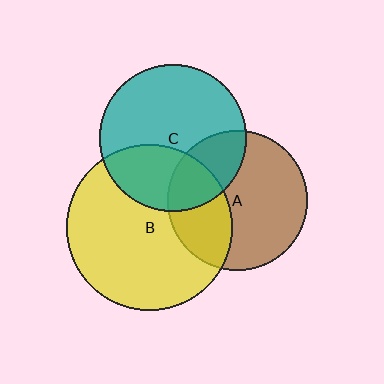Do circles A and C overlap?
Yes.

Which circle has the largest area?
Circle B (yellow).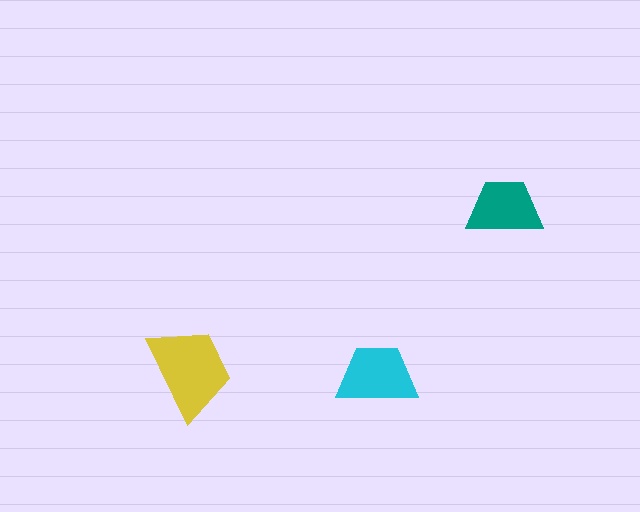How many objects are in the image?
There are 3 objects in the image.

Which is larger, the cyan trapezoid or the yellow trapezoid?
The yellow one.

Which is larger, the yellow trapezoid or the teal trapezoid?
The yellow one.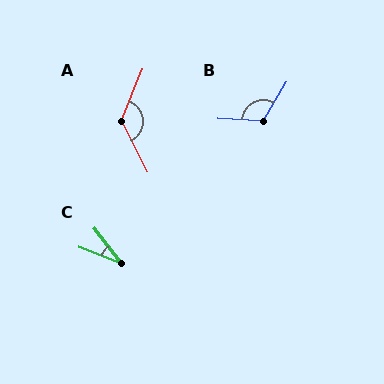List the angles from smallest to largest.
C (31°), B (117°), A (131°).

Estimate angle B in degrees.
Approximately 117 degrees.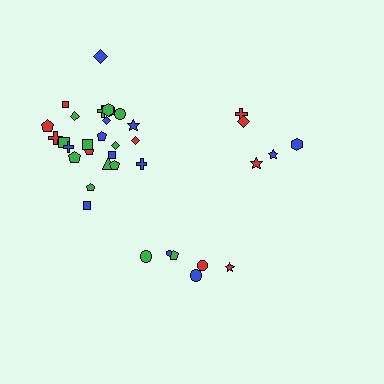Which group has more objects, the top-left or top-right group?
The top-left group.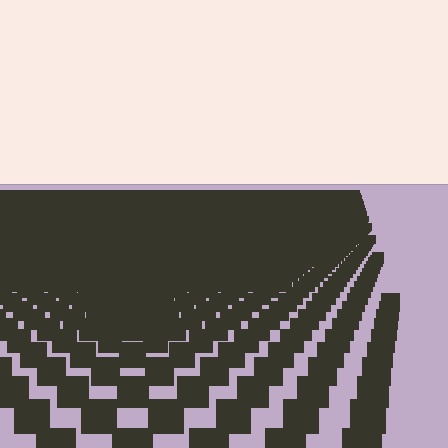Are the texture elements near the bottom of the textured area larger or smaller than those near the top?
Larger. Near the bottom, elements are closer to the viewer and appear at a bigger on-screen size.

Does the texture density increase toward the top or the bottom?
Density increases toward the top.